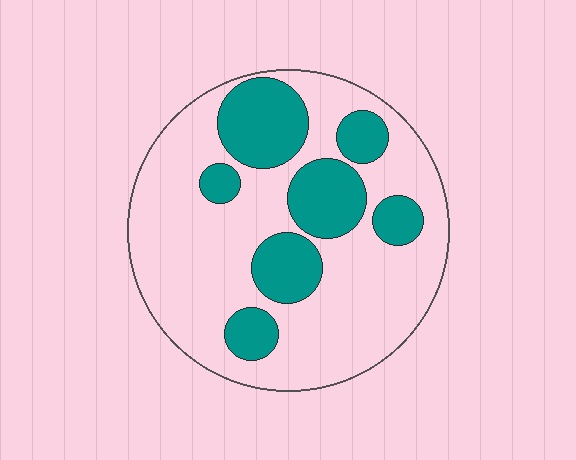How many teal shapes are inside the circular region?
7.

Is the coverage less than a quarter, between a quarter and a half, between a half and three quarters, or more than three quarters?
Between a quarter and a half.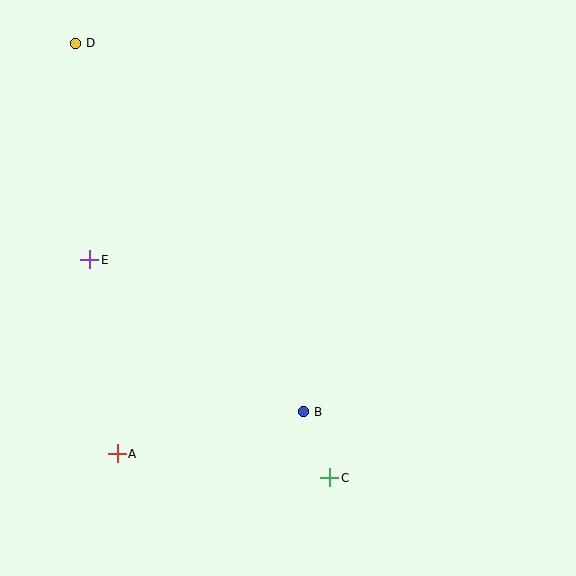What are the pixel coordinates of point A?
Point A is at (117, 454).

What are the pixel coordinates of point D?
Point D is at (75, 43).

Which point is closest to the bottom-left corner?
Point A is closest to the bottom-left corner.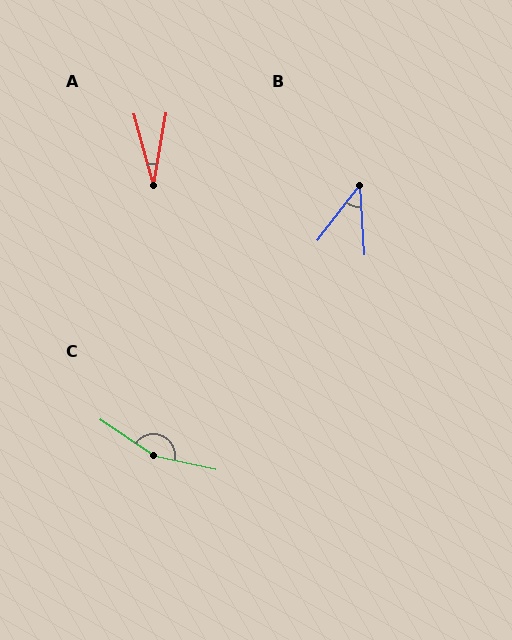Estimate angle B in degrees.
Approximately 42 degrees.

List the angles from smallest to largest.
A (25°), B (42°), C (159°).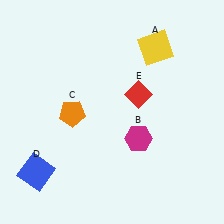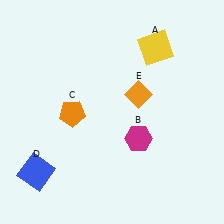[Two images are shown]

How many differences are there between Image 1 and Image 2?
There is 1 difference between the two images.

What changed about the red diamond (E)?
In Image 1, E is red. In Image 2, it changed to orange.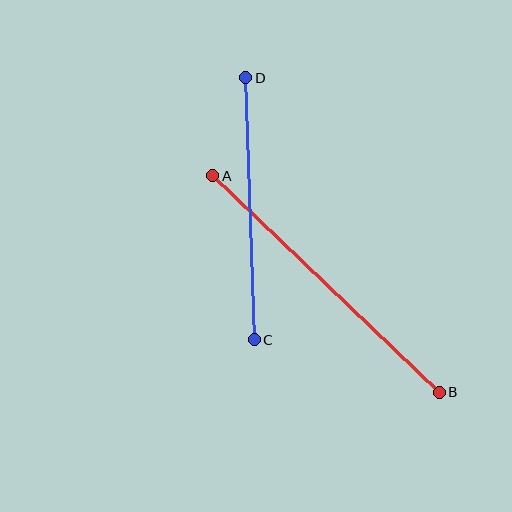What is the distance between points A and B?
The distance is approximately 313 pixels.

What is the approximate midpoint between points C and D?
The midpoint is at approximately (250, 209) pixels.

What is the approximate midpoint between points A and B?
The midpoint is at approximately (326, 284) pixels.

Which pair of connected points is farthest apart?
Points A and B are farthest apart.